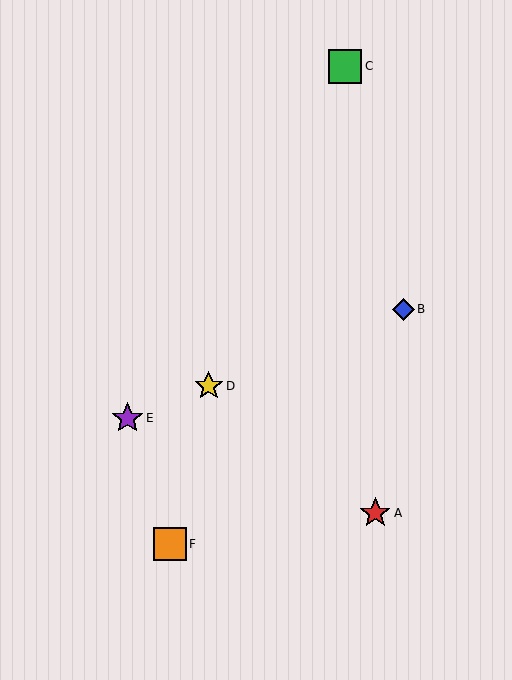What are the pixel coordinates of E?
Object E is at (127, 418).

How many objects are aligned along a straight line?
3 objects (B, D, E) are aligned along a straight line.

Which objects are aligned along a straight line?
Objects B, D, E are aligned along a straight line.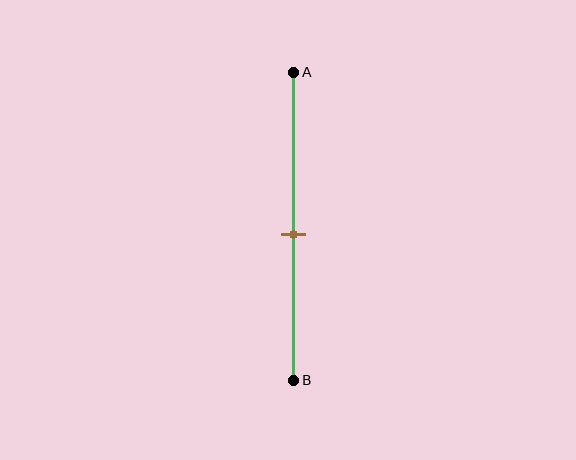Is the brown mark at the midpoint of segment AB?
Yes, the mark is approximately at the midpoint.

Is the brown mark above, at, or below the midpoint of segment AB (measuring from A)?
The brown mark is approximately at the midpoint of segment AB.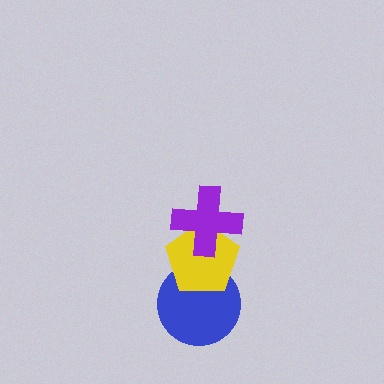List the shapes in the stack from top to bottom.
From top to bottom: the purple cross, the yellow pentagon, the blue circle.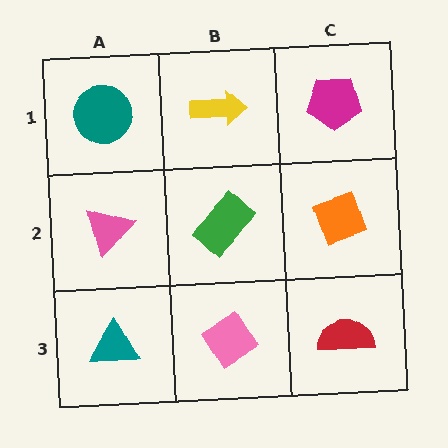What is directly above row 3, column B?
A green rectangle.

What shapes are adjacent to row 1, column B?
A green rectangle (row 2, column B), a teal circle (row 1, column A), a magenta pentagon (row 1, column C).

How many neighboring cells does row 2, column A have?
3.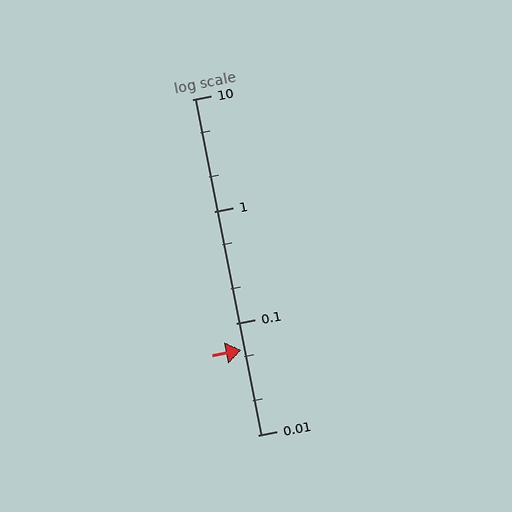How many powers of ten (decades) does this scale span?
The scale spans 3 decades, from 0.01 to 10.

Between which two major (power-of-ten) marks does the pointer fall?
The pointer is between 0.01 and 0.1.